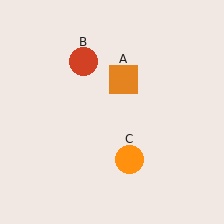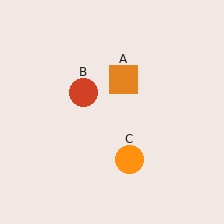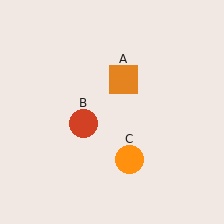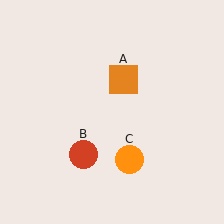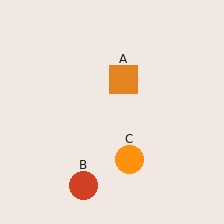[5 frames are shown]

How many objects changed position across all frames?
1 object changed position: red circle (object B).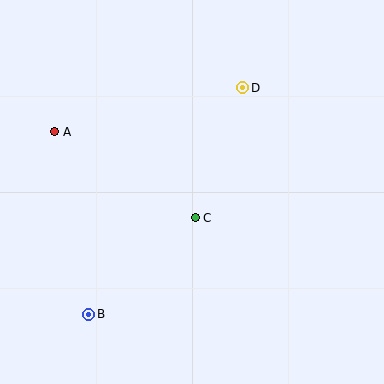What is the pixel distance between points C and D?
The distance between C and D is 139 pixels.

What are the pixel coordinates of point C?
Point C is at (195, 218).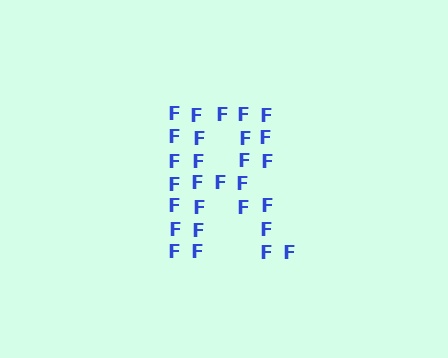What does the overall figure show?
The overall figure shows the letter R.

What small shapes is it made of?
It is made of small letter F's.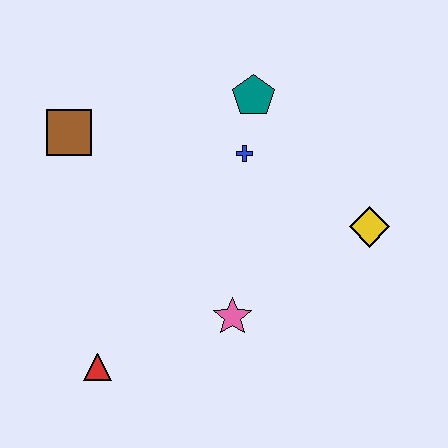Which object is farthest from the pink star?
The brown square is farthest from the pink star.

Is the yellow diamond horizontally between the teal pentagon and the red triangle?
No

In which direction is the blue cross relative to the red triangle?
The blue cross is above the red triangle.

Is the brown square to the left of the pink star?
Yes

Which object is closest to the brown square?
The blue cross is closest to the brown square.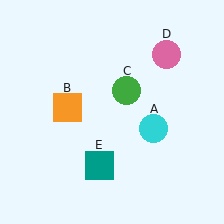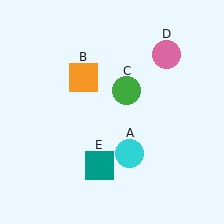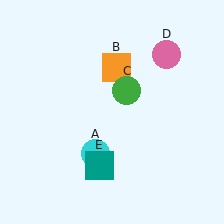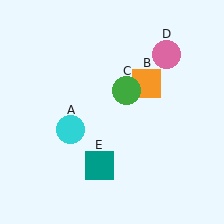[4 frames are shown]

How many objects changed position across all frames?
2 objects changed position: cyan circle (object A), orange square (object B).